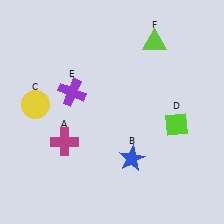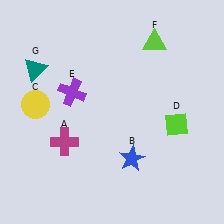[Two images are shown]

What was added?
A teal triangle (G) was added in Image 2.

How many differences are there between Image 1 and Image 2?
There is 1 difference between the two images.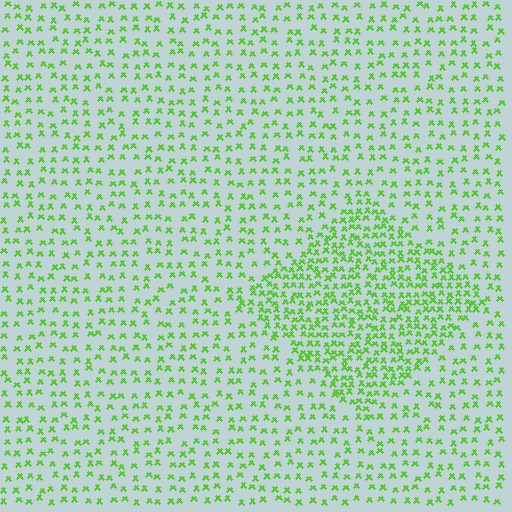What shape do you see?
I see a diamond.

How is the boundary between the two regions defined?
The boundary is defined by a change in element density (approximately 2.0x ratio). All elements are the same color, size, and shape.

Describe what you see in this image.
The image contains small lime elements arranged at two different densities. A diamond-shaped region is visible where the elements are more densely packed than the surrounding area.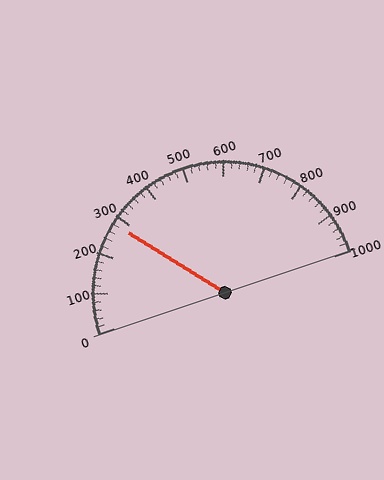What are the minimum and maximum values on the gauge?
The gauge ranges from 0 to 1000.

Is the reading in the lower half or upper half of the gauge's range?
The reading is in the lower half of the range (0 to 1000).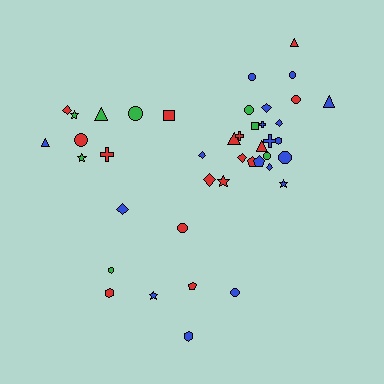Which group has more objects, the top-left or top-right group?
The top-right group.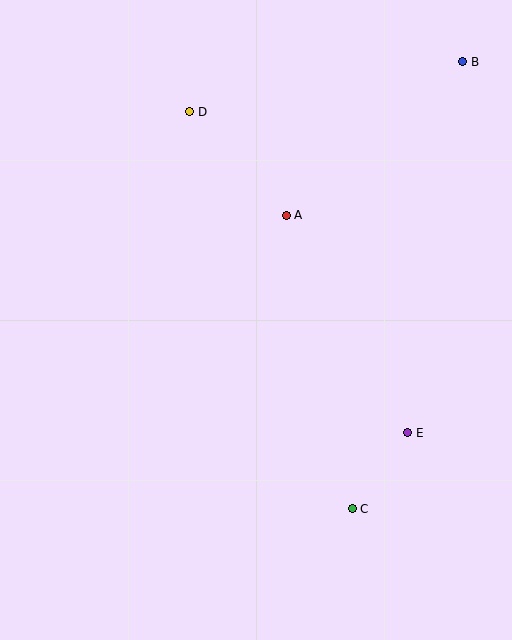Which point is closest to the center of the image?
Point A at (286, 215) is closest to the center.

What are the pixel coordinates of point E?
Point E is at (408, 433).